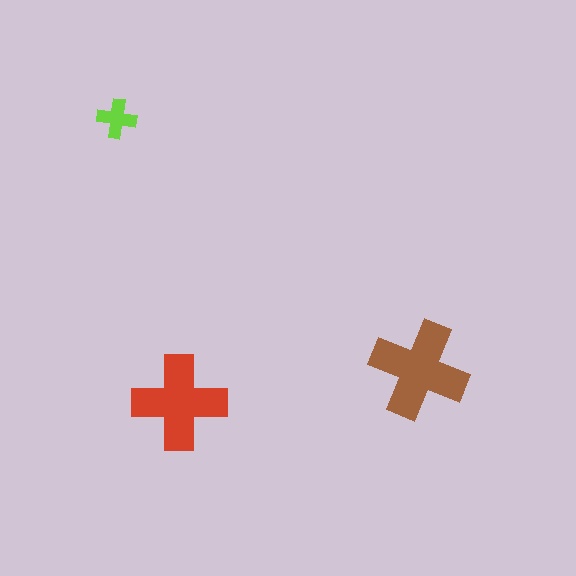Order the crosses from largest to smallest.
the brown one, the red one, the lime one.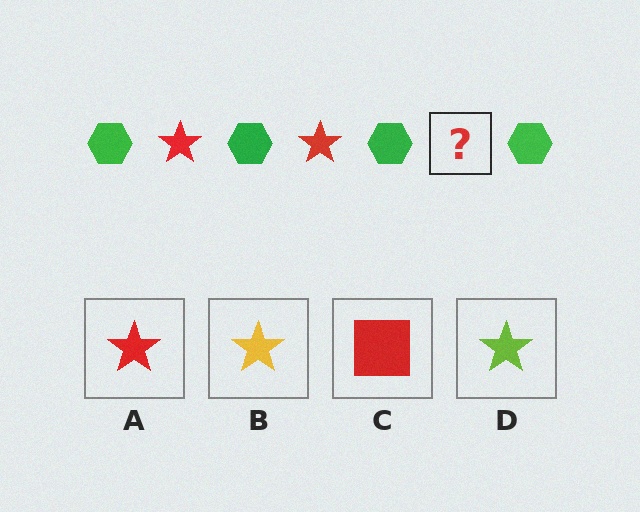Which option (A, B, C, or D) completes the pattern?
A.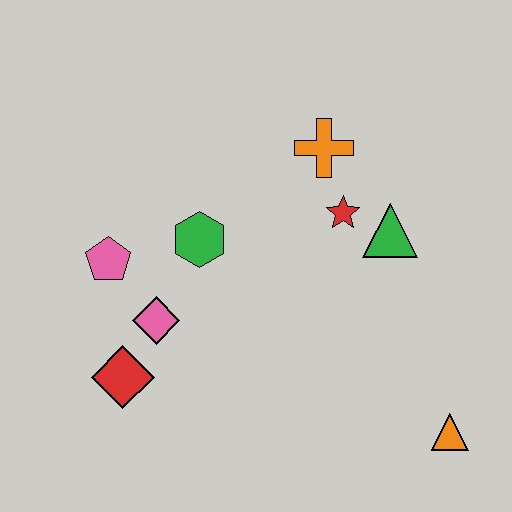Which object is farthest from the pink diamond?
The orange triangle is farthest from the pink diamond.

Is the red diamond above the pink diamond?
No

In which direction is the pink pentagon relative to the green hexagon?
The pink pentagon is to the left of the green hexagon.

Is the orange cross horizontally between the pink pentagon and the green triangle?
Yes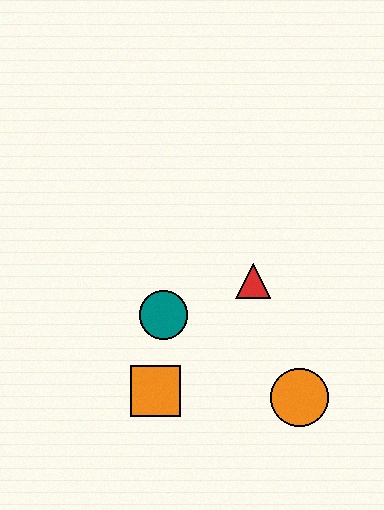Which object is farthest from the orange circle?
The teal circle is farthest from the orange circle.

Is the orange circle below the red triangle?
Yes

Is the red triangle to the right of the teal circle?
Yes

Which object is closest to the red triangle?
The teal circle is closest to the red triangle.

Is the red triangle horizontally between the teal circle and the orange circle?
Yes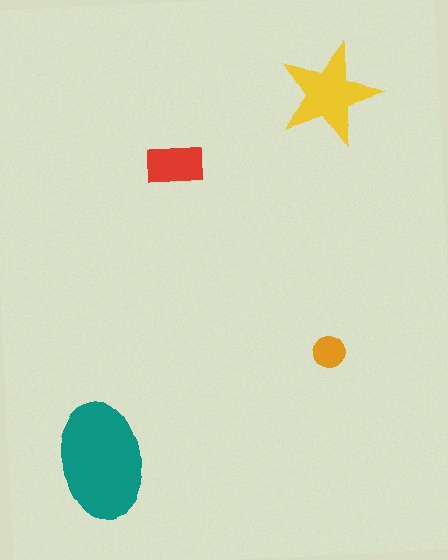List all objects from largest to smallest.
The teal ellipse, the yellow star, the red rectangle, the orange circle.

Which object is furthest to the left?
The teal ellipse is leftmost.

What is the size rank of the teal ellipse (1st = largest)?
1st.